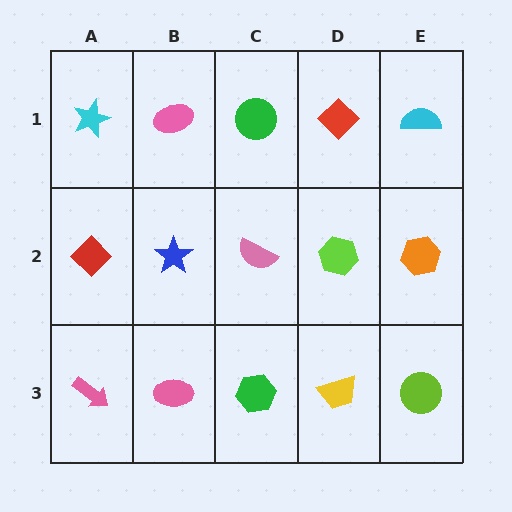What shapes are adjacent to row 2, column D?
A red diamond (row 1, column D), a yellow trapezoid (row 3, column D), a pink semicircle (row 2, column C), an orange hexagon (row 2, column E).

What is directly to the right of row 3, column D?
A lime circle.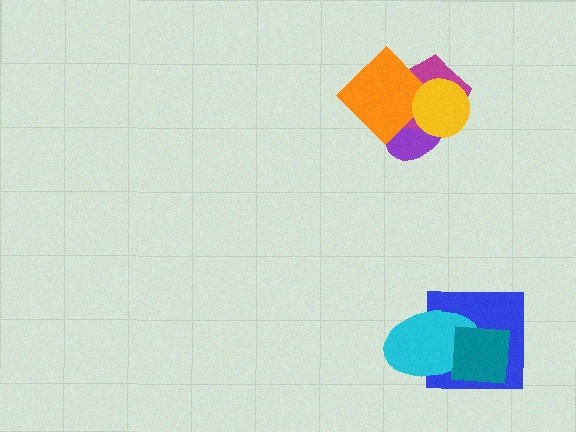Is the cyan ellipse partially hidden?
Yes, it is partially covered by another shape.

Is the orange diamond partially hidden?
Yes, it is partially covered by another shape.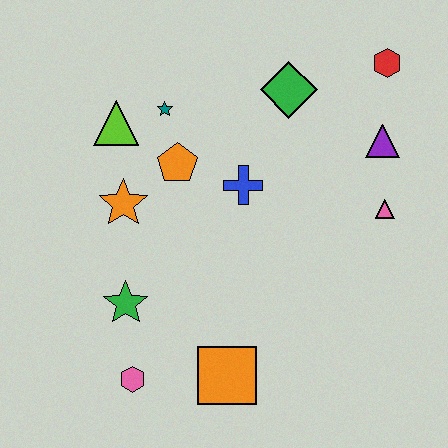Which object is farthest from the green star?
The red hexagon is farthest from the green star.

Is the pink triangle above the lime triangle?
No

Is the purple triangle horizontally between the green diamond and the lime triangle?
No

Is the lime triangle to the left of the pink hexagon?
Yes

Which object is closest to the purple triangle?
The pink triangle is closest to the purple triangle.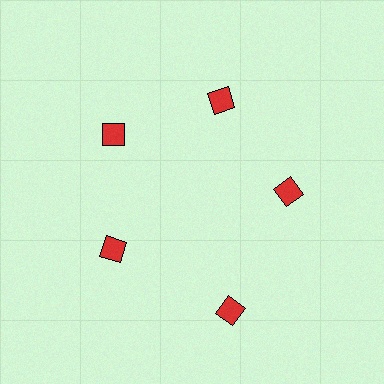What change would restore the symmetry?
The symmetry would be restored by moving it inward, back onto the ring so that all 5 diamonds sit at equal angles and equal distance from the center.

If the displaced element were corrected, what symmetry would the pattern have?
It would have 5-fold rotational symmetry — the pattern would map onto itself every 72 degrees.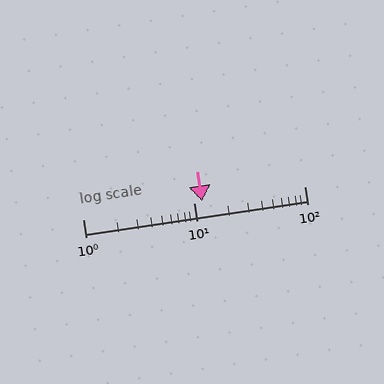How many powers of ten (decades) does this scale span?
The scale spans 2 decades, from 1 to 100.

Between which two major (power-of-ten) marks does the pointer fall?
The pointer is between 10 and 100.